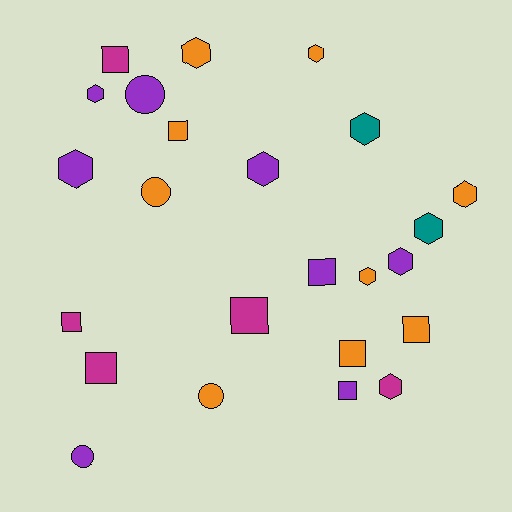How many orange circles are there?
There are 2 orange circles.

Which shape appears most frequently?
Hexagon, with 11 objects.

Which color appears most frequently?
Orange, with 9 objects.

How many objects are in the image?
There are 24 objects.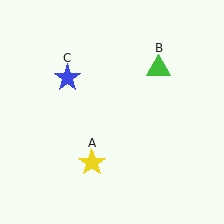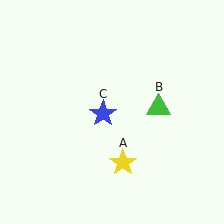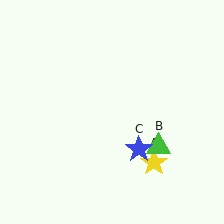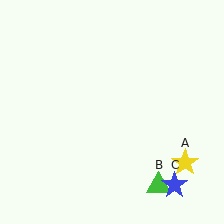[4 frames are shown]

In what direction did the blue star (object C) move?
The blue star (object C) moved down and to the right.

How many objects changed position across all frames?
3 objects changed position: yellow star (object A), green triangle (object B), blue star (object C).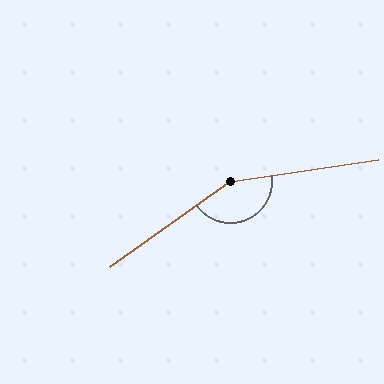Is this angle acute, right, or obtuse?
It is obtuse.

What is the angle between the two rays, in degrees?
Approximately 153 degrees.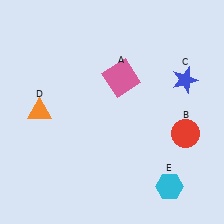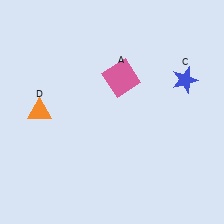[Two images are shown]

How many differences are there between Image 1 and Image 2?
There are 2 differences between the two images.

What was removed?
The cyan hexagon (E), the red circle (B) were removed in Image 2.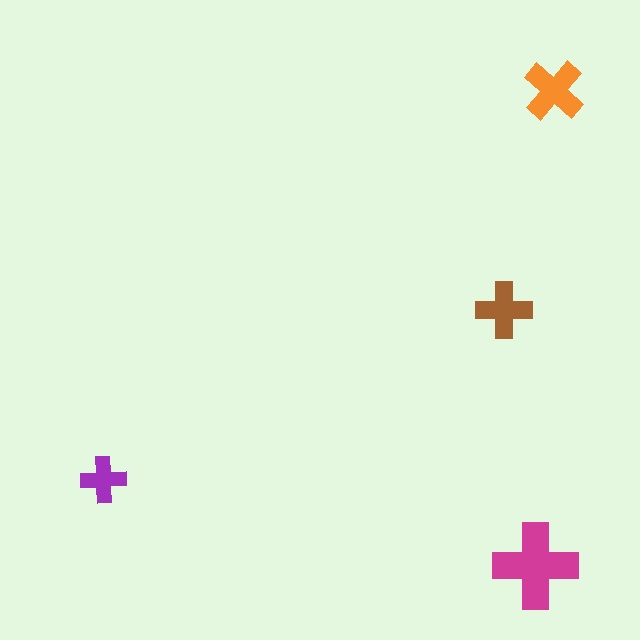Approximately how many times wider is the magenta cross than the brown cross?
About 1.5 times wider.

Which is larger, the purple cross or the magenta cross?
The magenta one.